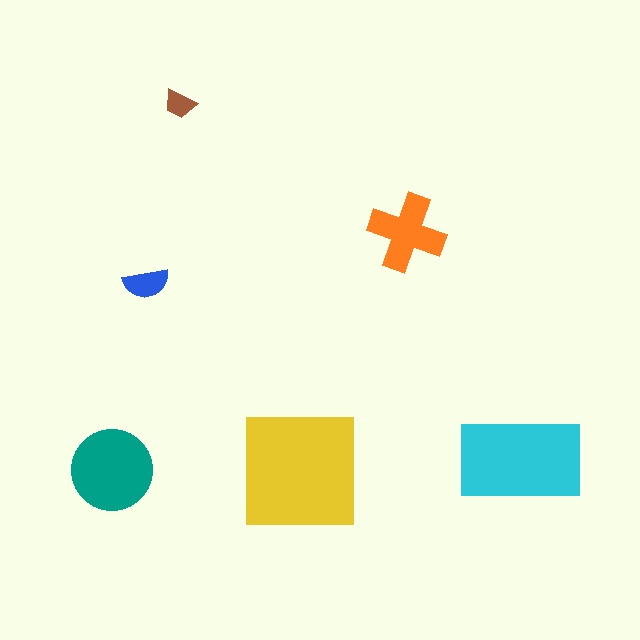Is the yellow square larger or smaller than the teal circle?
Larger.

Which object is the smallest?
The brown trapezoid.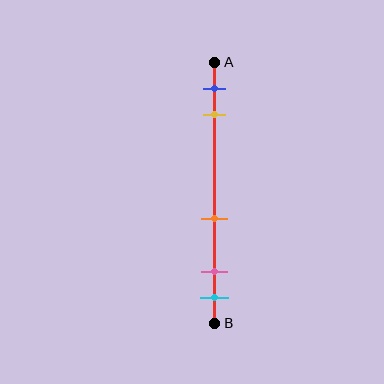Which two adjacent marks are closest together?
The pink and cyan marks are the closest adjacent pair.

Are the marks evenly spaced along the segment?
No, the marks are not evenly spaced.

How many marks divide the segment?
There are 5 marks dividing the segment.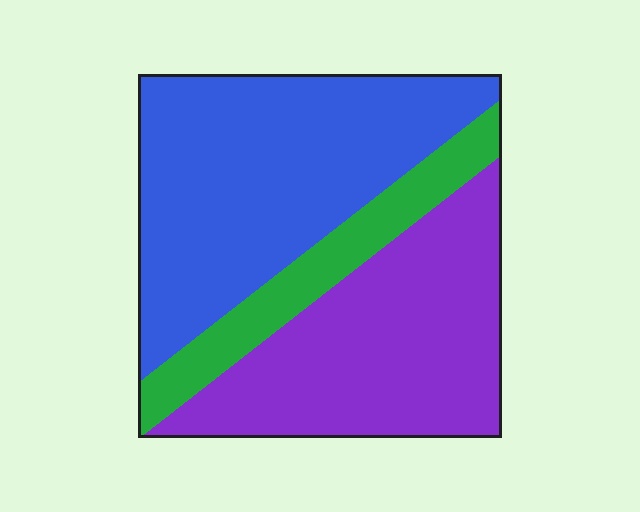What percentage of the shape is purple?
Purple covers about 40% of the shape.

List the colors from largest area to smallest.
From largest to smallest: blue, purple, green.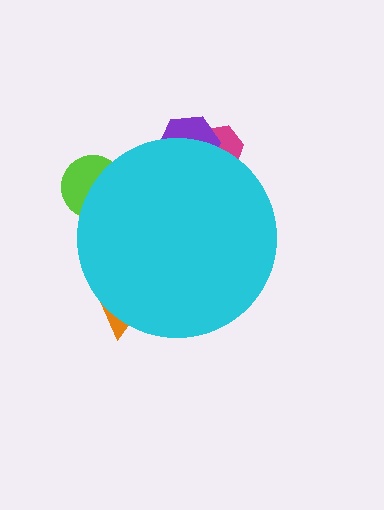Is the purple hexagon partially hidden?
Yes, the purple hexagon is partially hidden behind the cyan circle.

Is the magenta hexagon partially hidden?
Yes, the magenta hexagon is partially hidden behind the cyan circle.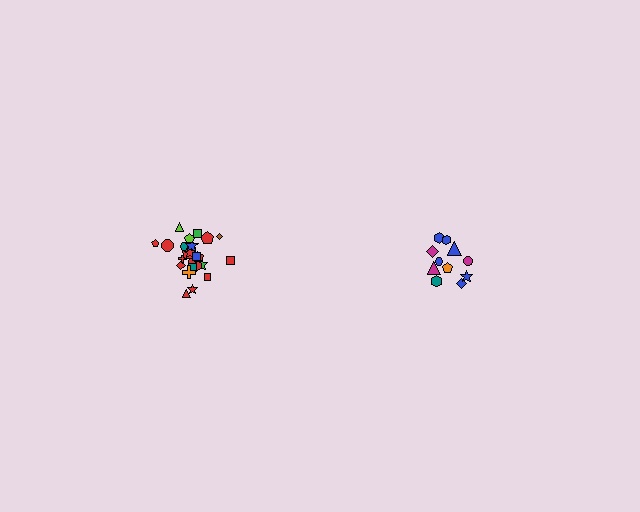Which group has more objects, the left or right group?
The left group.